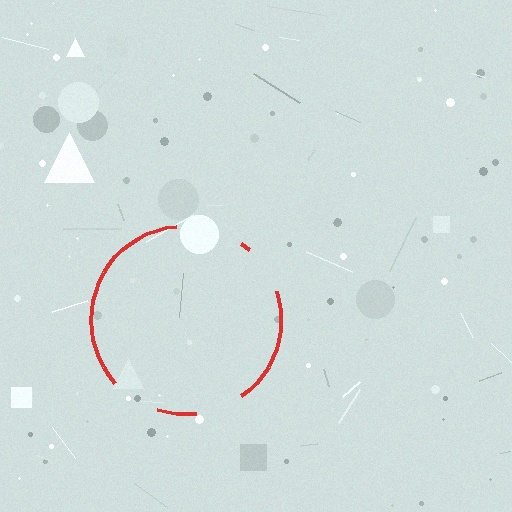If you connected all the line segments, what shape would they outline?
They would outline a circle.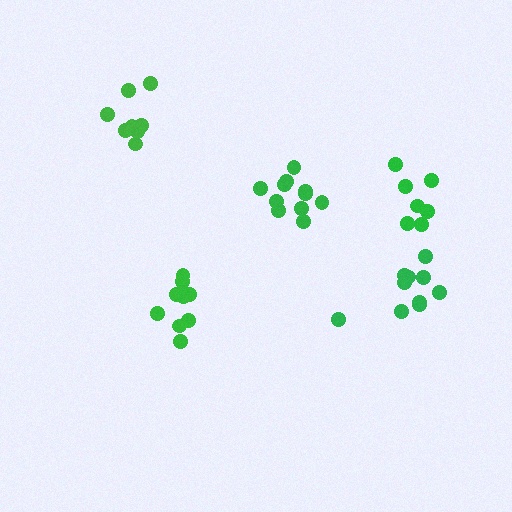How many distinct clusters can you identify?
There are 5 distinct clusters.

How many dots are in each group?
Group 1: 9 dots, Group 2: 10 dots, Group 3: 11 dots, Group 4: 7 dots, Group 5: 8 dots (45 total).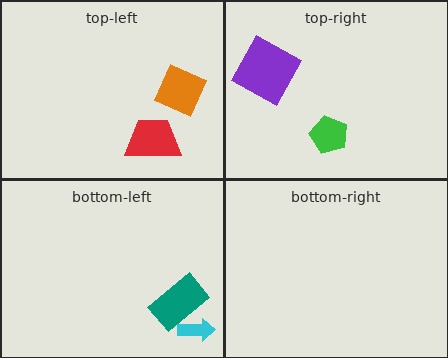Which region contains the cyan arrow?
The bottom-left region.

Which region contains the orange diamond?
The top-left region.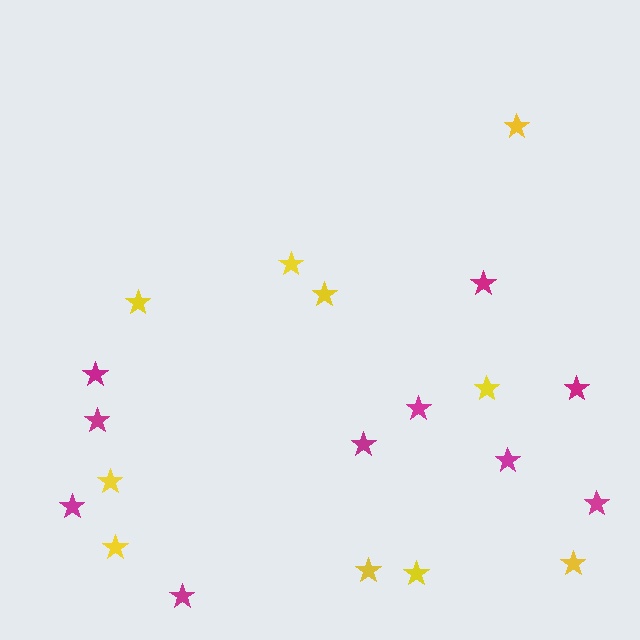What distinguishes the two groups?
There are 2 groups: one group of yellow stars (10) and one group of magenta stars (10).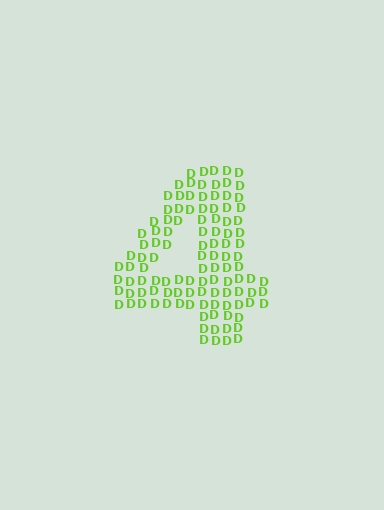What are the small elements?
The small elements are letter D's.